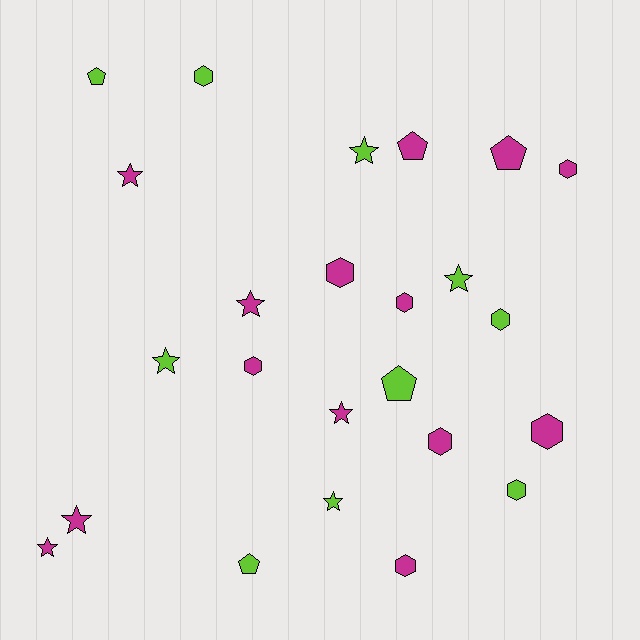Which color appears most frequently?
Magenta, with 14 objects.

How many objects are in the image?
There are 24 objects.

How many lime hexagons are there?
There are 3 lime hexagons.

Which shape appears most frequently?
Hexagon, with 10 objects.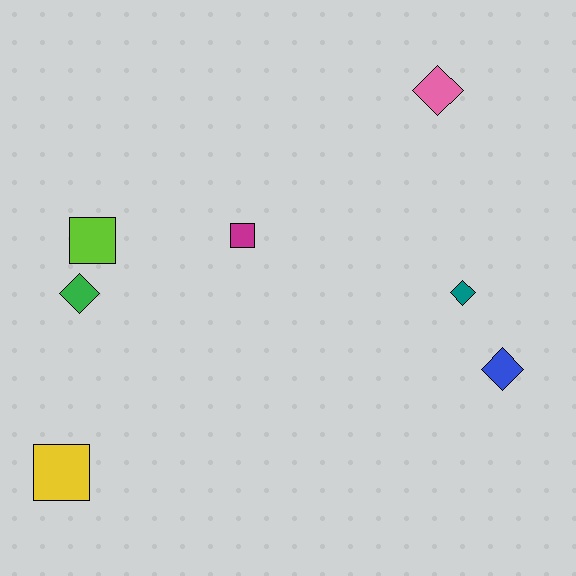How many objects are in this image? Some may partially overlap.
There are 7 objects.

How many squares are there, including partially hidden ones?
There are 3 squares.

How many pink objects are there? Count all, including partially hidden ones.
There is 1 pink object.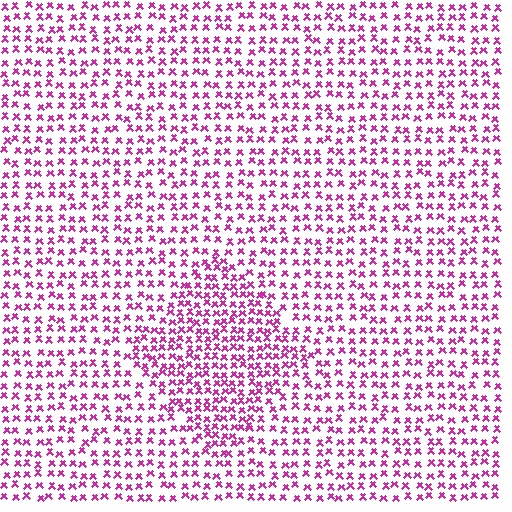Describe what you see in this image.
The image contains small magenta elements arranged at two different densities. A diamond-shaped region is visible where the elements are more densely packed than the surrounding area.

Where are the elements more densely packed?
The elements are more densely packed inside the diamond boundary.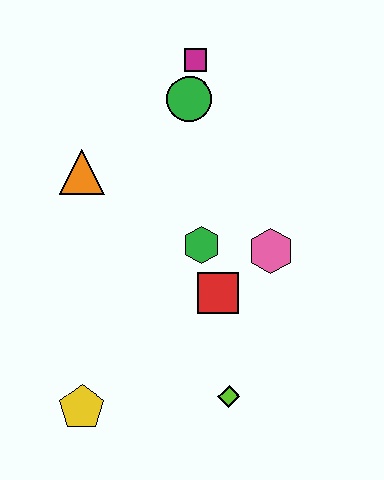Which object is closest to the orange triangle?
The green circle is closest to the orange triangle.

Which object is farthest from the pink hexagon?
The yellow pentagon is farthest from the pink hexagon.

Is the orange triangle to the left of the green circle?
Yes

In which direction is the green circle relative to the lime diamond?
The green circle is above the lime diamond.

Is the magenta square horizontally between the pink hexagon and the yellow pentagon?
Yes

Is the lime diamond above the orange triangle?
No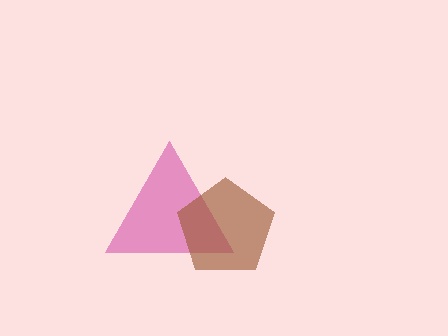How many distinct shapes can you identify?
There are 2 distinct shapes: a magenta triangle, a brown pentagon.